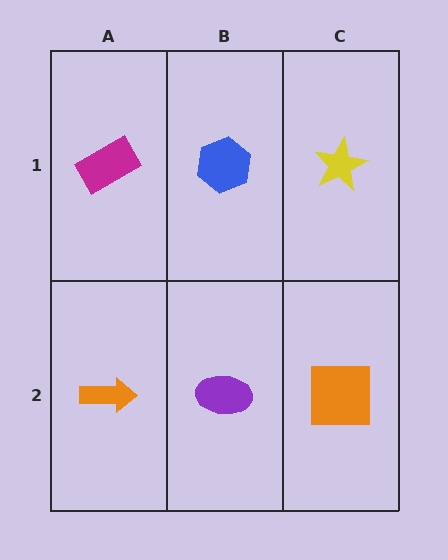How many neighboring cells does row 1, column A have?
2.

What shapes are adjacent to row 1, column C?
An orange square (row 2, column C), a blue hexagon (row 1, column B).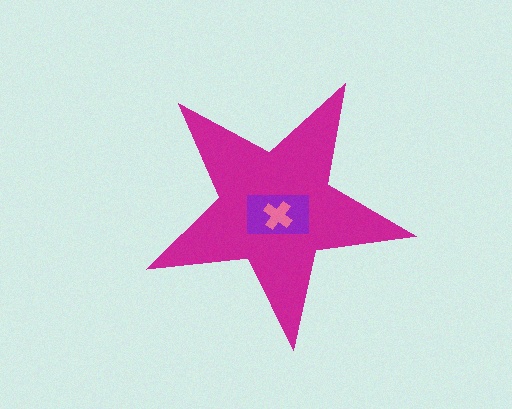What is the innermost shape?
The pink cross.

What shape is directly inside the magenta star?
The purple rectangle.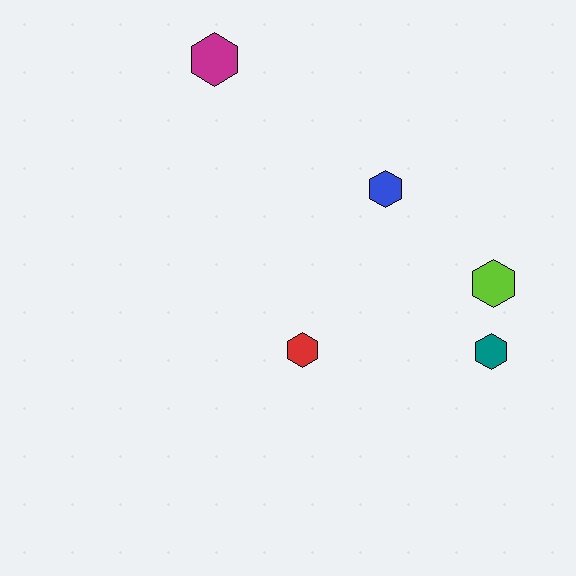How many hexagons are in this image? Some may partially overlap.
There are 5 hexagons.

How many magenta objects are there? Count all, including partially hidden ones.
There is 1 magenta object.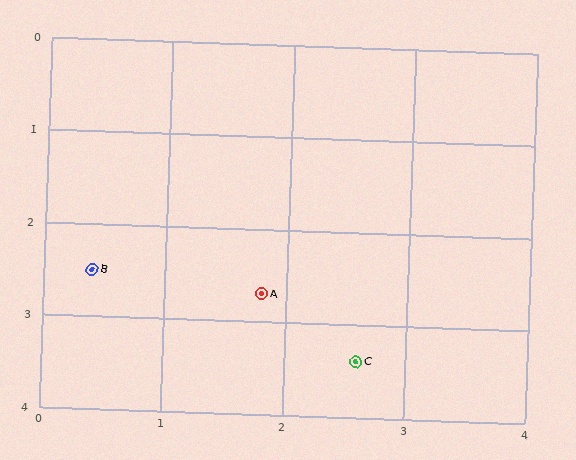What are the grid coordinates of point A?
Point A is at approximately (1.8, 2.7).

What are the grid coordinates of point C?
Point C is at approximately (2.6, 3.4).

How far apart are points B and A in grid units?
Points B and A are about 1.4 grid units apart.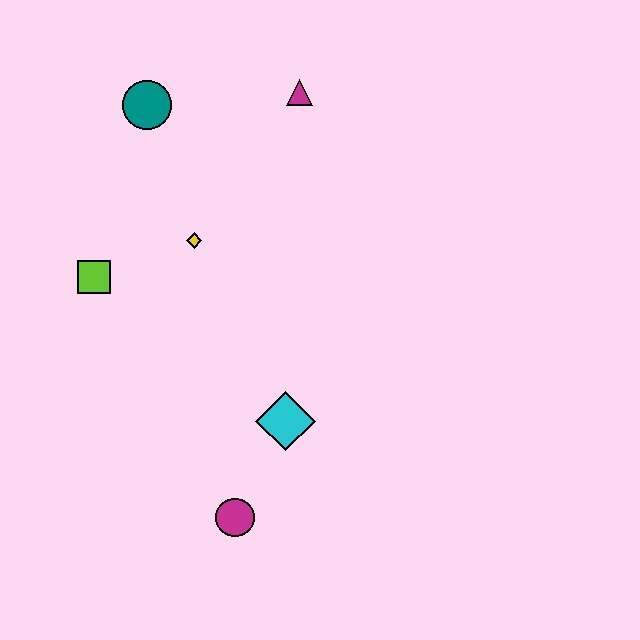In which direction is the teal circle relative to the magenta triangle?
The teal circle is to the left of the magenta triangle.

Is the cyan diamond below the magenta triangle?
Yes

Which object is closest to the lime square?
The yellow diamond is closest to the lime square.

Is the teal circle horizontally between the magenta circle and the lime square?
Yes